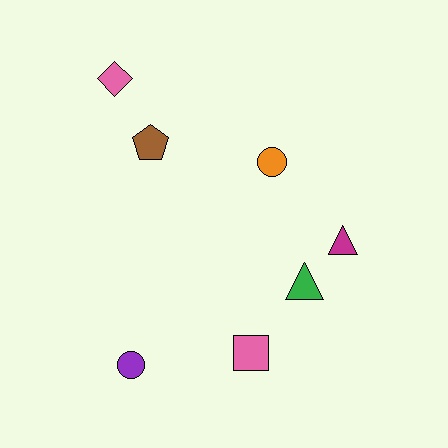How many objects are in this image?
There are 7 objects.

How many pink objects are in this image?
There are 2 pink objects.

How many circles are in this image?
There are 2 circles.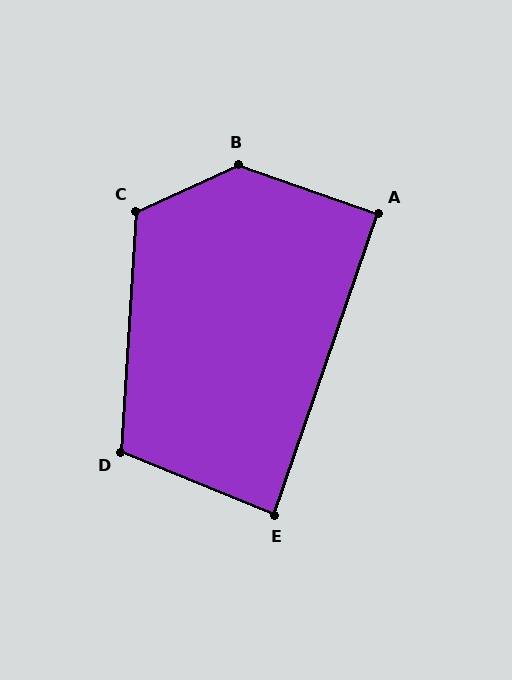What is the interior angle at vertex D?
Approximately 109 degrees (obtuse).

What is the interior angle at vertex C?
Approximately 118 degrees (obtuse).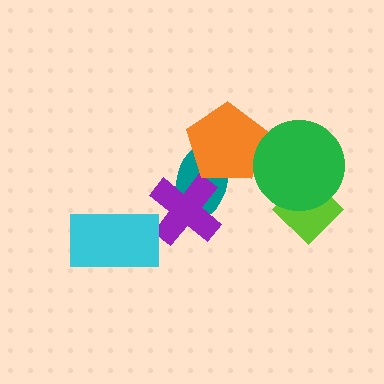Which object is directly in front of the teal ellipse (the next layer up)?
The purple cross is directly in front of the teal ellipse.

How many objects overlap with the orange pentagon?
2 objects overlap with the orange pentagon.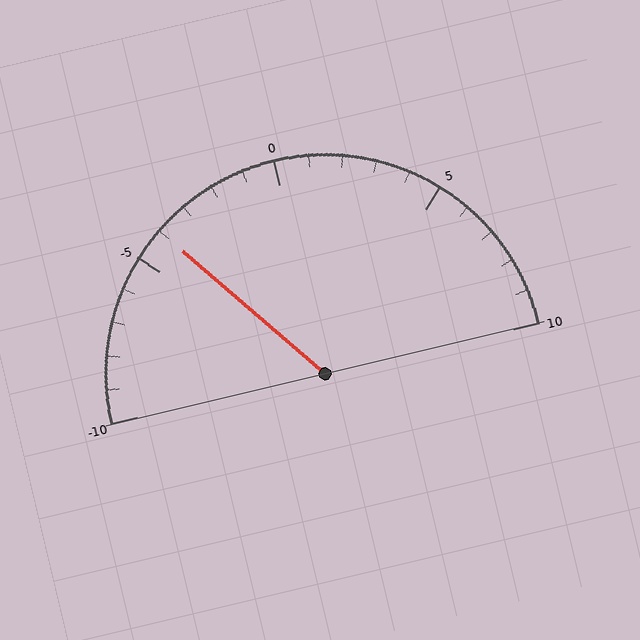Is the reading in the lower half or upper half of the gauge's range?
The reading is in the lower half of the range (-10 to 10).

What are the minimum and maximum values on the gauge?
The gauge ranges from -10 to 10.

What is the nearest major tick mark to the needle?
The nearest major tick mark is -5.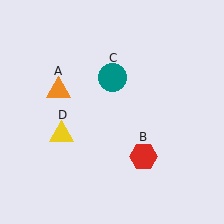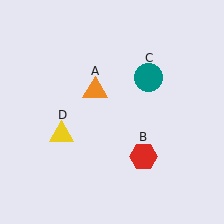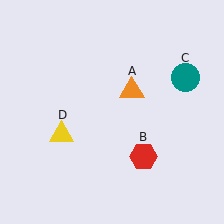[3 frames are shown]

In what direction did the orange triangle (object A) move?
The orange triangle (object A) moved right.